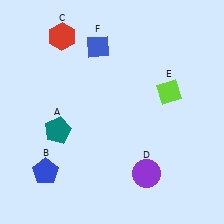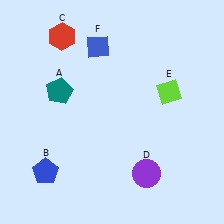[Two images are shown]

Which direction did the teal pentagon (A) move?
The teal pentagon (A) moved up.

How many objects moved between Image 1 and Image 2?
1 object moved between the two images.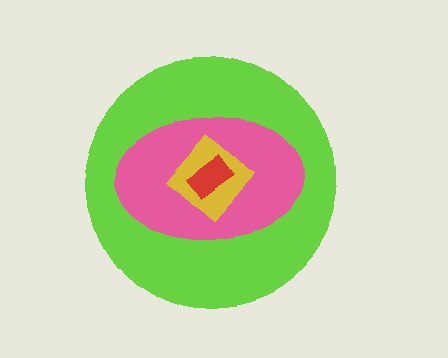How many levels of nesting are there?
4.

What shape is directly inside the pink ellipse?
The yellow diamond.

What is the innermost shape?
The red rectangle.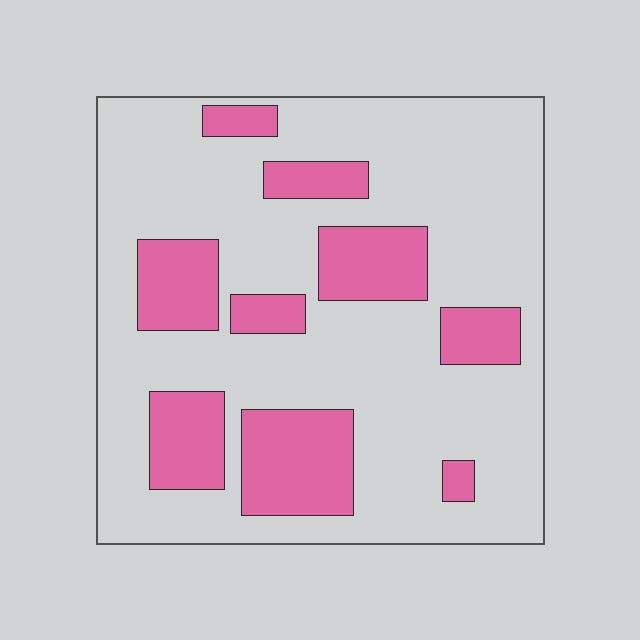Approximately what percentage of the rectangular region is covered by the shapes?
Approximately 25%.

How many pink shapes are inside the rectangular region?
9.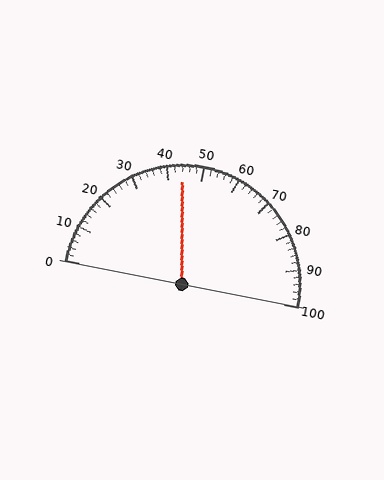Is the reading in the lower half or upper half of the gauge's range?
The reading is in the lower half of the range (0 to 100).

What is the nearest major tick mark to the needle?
The nearest major tick mark is 40.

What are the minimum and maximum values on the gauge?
The gauge ranges from 0 to 100.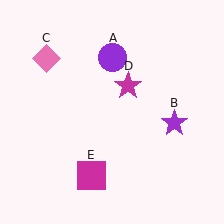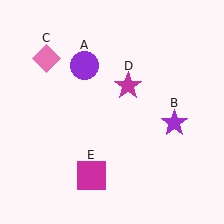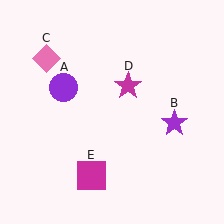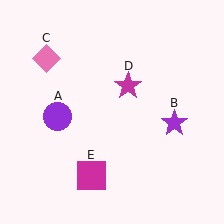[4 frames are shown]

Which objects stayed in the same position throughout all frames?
Purple star (object B) and pink diamond (object C) and magenta star (object D) and magenta square (object E) remained stationary.